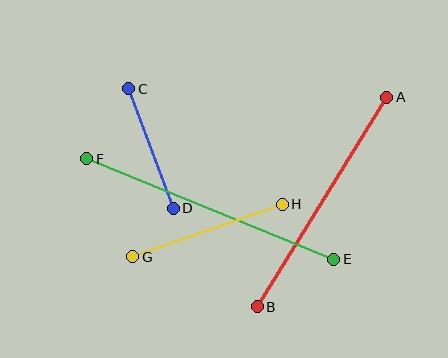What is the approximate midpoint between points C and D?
The midpoint is at approximately (151, 149) pixels.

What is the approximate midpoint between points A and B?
The midpoint is at approximately (322, 202) pixels.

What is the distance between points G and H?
The distance is approximately 159 pixels.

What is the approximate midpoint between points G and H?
The midpoint is at approximately (207, 230) pixels.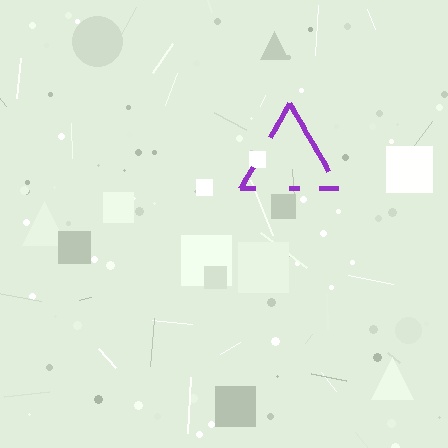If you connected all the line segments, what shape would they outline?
They would outline a triangle.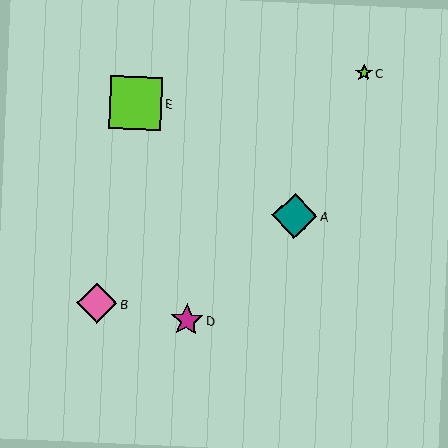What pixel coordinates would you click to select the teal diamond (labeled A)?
Click at (294, 216) to select the teal diamond A.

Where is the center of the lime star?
The center of the lime star is at (364, 73).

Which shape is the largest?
The lime square (labeled E) is the largest.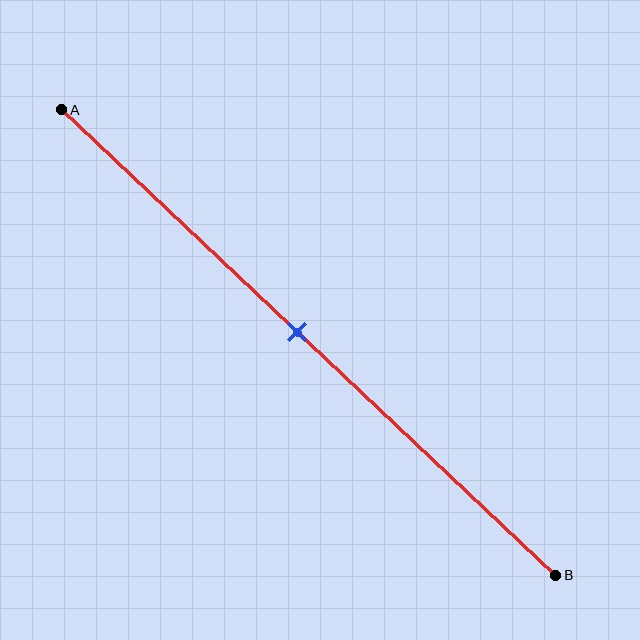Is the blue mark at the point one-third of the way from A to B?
No, the mark is at about 50% from A, not at the 33% one-third point.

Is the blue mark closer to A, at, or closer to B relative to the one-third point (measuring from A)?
The blue mark is closer to point B than the one-third point of segment AB.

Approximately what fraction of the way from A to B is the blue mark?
The blue mark is approximately 50% of the way from A to B.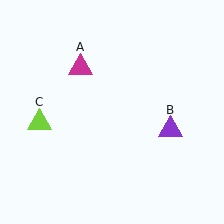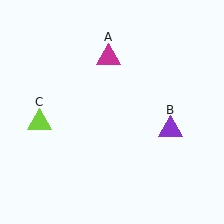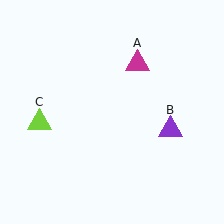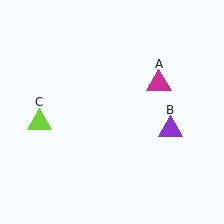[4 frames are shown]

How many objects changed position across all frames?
1 object changed position: magenta triangle (object A).